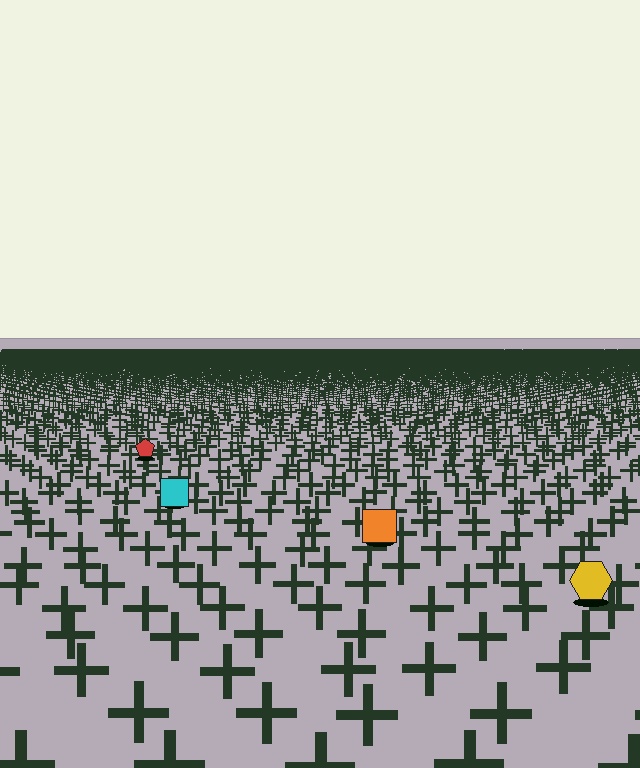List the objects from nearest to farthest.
From nearest to farthest: the yellow hexagon, the orange square, the cyan square, the red pentagon.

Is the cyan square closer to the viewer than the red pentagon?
Yes. The cyan square is closer — you can tell from the texture gradient: the ground texture is coarser near it.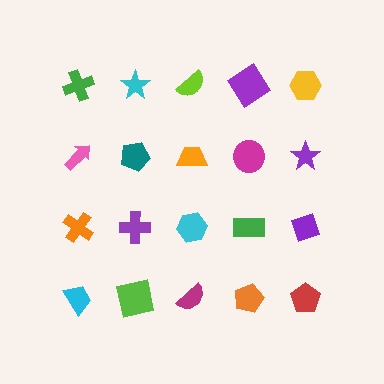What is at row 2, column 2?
A teal pentagon.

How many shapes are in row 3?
5 shapes.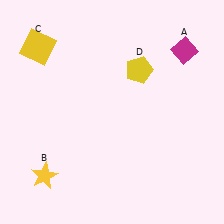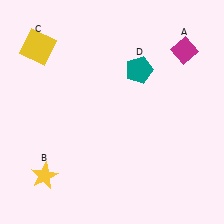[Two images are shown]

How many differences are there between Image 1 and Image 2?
There is 1 difference between the two images.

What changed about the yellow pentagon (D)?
In Image 1, D is yellow. In Image 2, it changed to teal.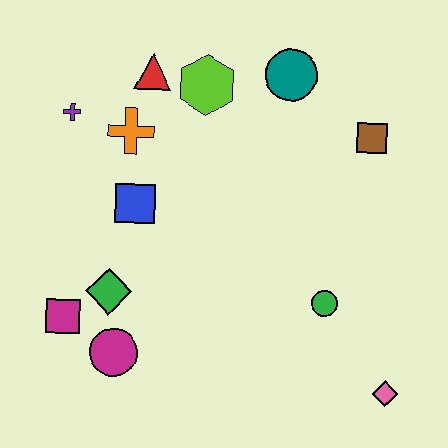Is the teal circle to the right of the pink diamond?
No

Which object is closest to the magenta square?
The green diamond is closest to the magenta square.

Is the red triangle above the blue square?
Yes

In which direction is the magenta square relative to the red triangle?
The magenta square is below the red triangle.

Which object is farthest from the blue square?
The pink diamond is farthest from the blue square.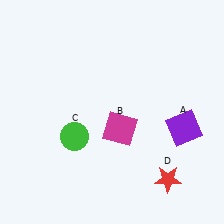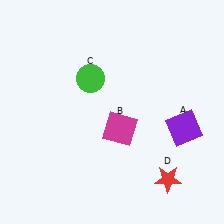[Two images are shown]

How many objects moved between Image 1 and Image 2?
1 object moved between the two images.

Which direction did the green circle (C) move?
The green circle (C) moved up.